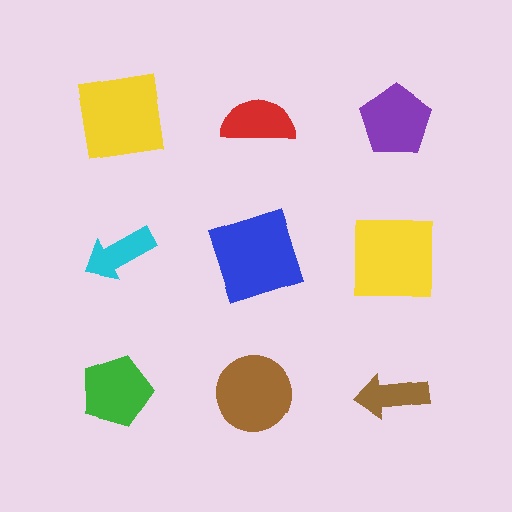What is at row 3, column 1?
A green pentagon.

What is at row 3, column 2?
A brown circle.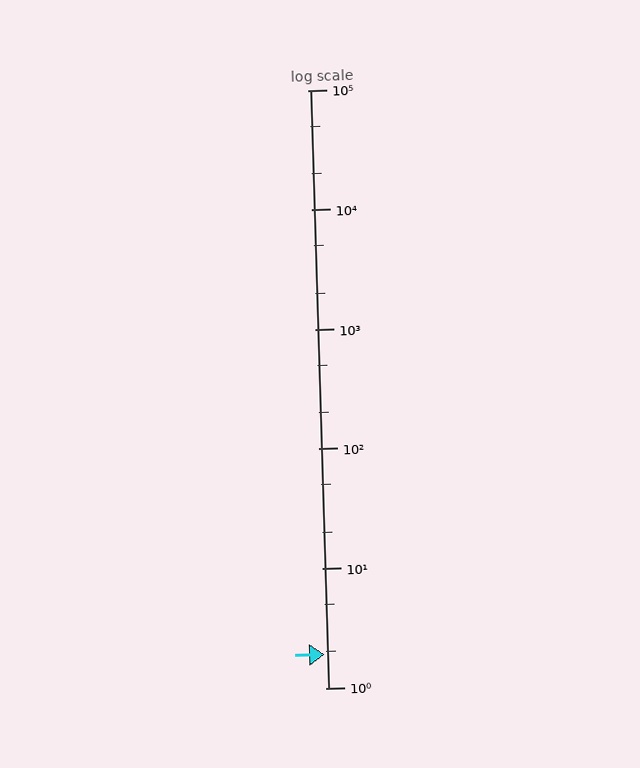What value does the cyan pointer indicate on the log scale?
The pointer indicates approximately 1.9.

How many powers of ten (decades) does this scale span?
The scale spans 5 decades, from 1 to 100000.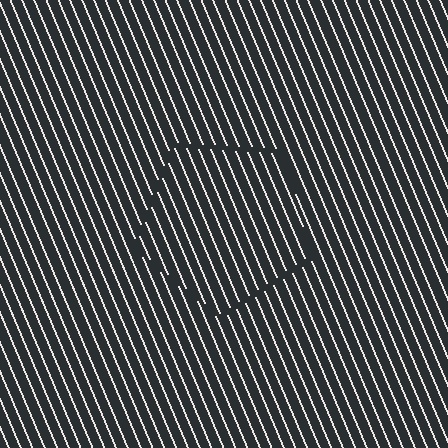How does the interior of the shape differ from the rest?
The interior of the shape contains the same grating, shifted by half a period — the contour is defined by the phase discontinuity where line-ends from the inner and outer gratings abut.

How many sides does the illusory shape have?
5 sides — the line-ends trace a pentagon.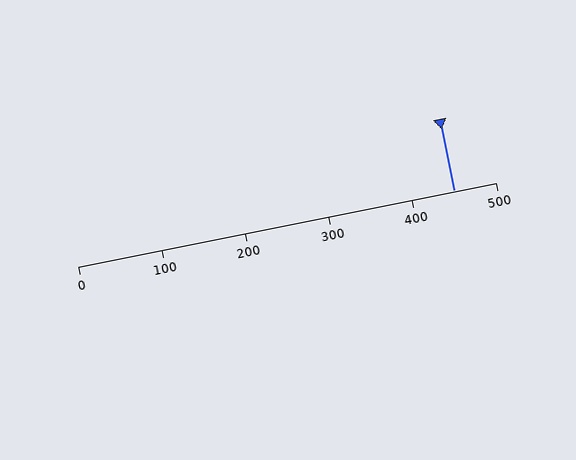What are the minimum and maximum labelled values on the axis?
The axis runs from 0 to 500.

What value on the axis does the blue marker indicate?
The marker indicates approximately 450.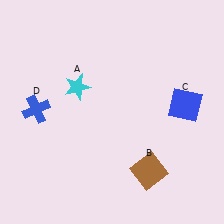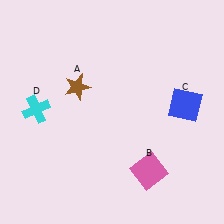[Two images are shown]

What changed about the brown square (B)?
In Image 1, B is brown. In Image 2, it changed to pink.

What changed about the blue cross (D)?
In Image 1, D is blue. In Image 2, it changed to cyan.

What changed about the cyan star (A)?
In Image 1, A is cyan. In Image 2, it changed to brown.